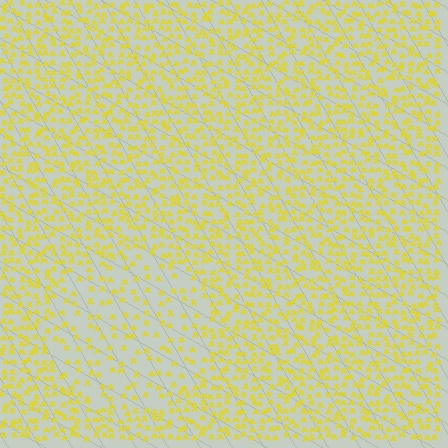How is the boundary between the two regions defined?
The boundary is defined by a change in element density (approximately 2.0x ratio). All elements are the same color, size, and shape.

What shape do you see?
I see a circle.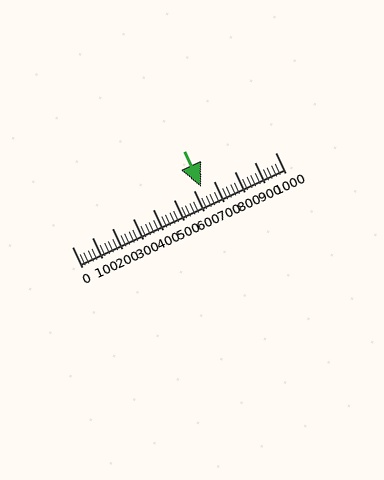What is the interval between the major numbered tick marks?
The major tick marks are spaced 100 units apart.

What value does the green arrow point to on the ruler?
The green arrow points to approximately 635.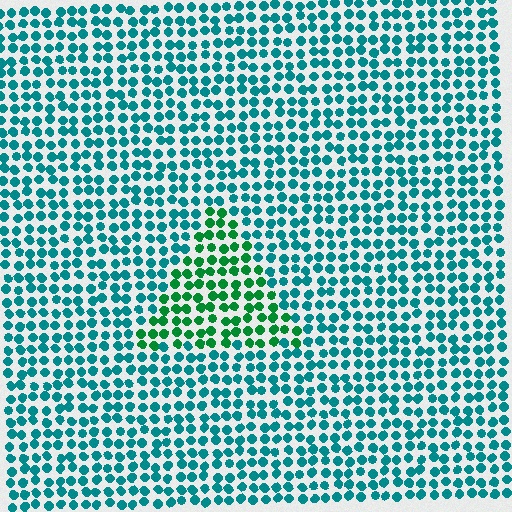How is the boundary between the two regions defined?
The boundary is defined purely by a slight shift in hue (about 40 degrees). Spacing, size, and orientation are identical on both sides.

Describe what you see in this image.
The image is filled with small teal elements in a uniform arrangement. A triangle-shaped region is visible where the elements are tinted to a slightly different hue, forming a subtle color boundary.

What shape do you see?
I see a triangle.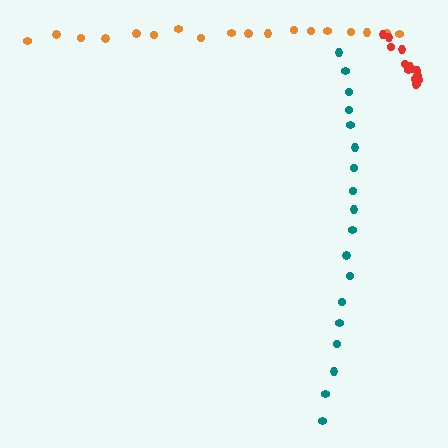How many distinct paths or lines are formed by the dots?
There are 3 distinct paths.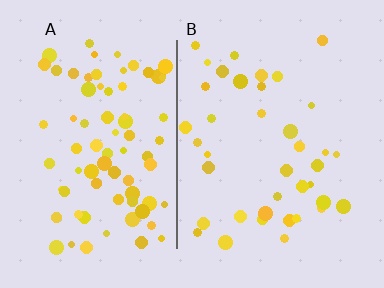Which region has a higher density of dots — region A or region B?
A (the left).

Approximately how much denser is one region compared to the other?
Approximately 2.0× — region A over region B.